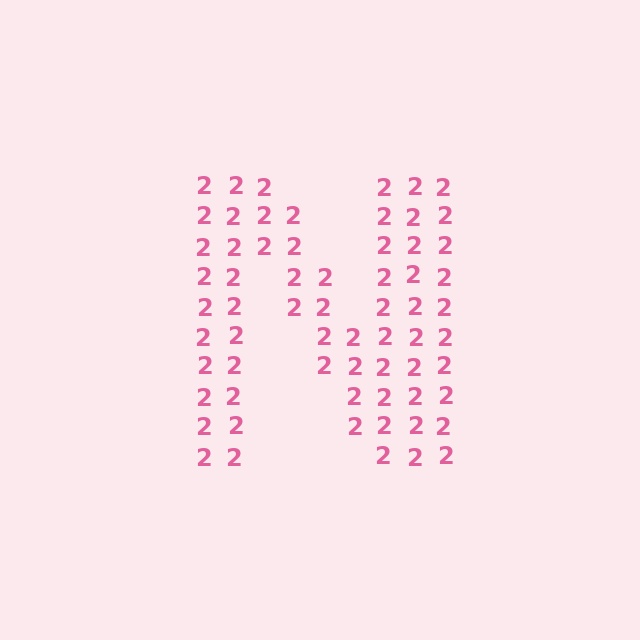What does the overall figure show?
The overall figure shows the letter N.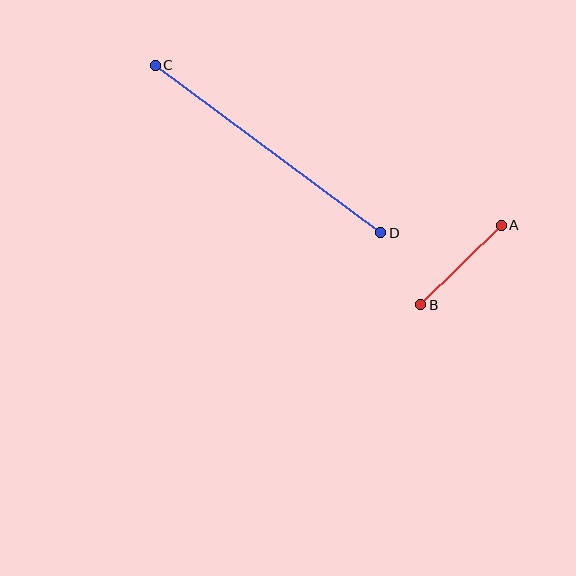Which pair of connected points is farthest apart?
Points C and D are farthest apart.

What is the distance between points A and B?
The distance is approximately 113 pixels.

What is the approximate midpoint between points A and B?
The midpoint is at approximately (461, 265) pixels.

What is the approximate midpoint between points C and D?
The midpoint is at approximately (268, 149) pixels.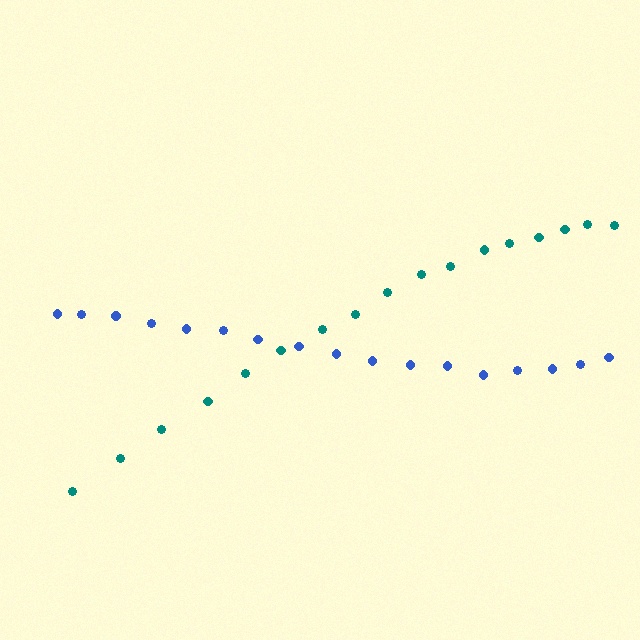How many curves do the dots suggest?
There are 2 distinct paths.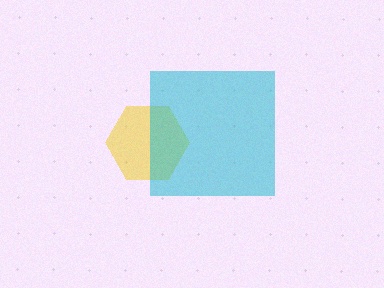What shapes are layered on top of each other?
The layered shapes are: a yellow hexagon, a cyan square.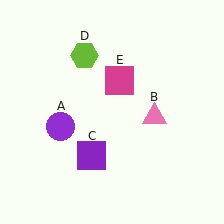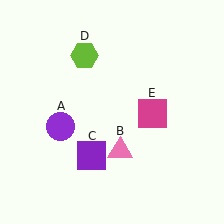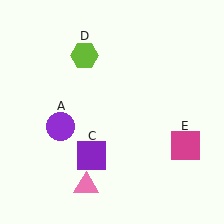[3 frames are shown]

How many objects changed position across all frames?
2 objects changed position: pink triangle (object B), magenta square (object E).